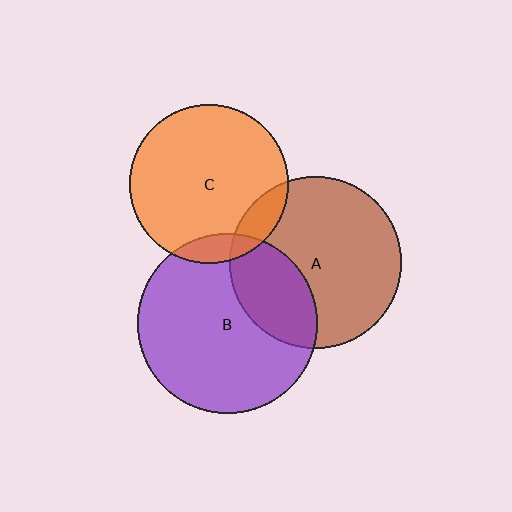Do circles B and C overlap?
Yes.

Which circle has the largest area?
Circle B (purple).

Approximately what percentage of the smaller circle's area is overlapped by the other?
Approximately 10%.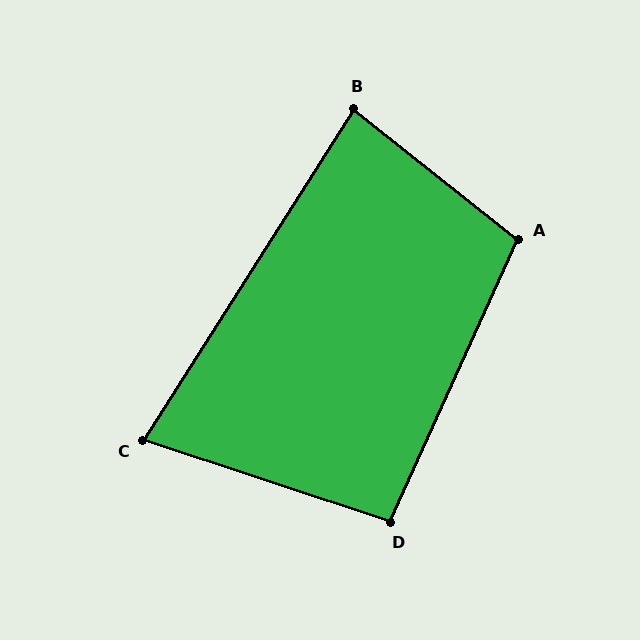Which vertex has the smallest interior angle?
C, at approximately 76 degrees.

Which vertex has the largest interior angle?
A, at approximately 104 degrees.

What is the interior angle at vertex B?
Approximately 84 degrees (acute).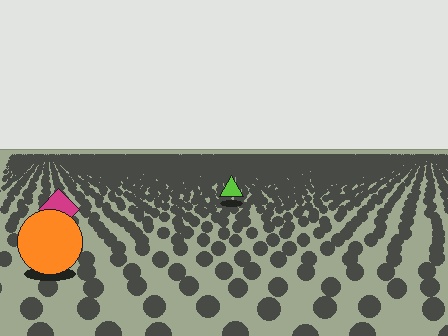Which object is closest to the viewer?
The orange circle is closest. The texture marks near it are larger and more spread out.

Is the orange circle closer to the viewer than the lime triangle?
Yes. The orange circle is closer — you can tell from the texture gradient: the ground texture is coarser near it.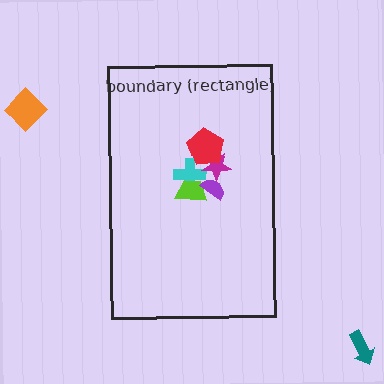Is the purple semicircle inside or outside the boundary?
Inside.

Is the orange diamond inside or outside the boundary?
Outside.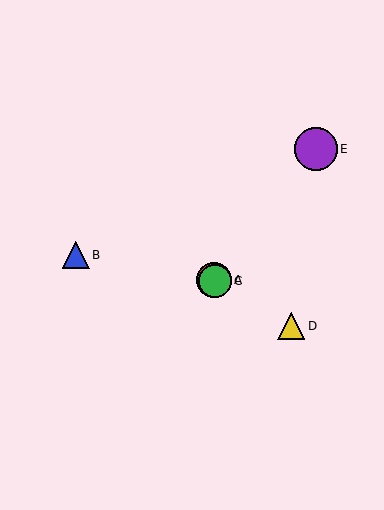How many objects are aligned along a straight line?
3 objects (A, C, D) are aligned along a straight line.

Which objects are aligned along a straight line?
Objects A, C, D are aligned along a straight line.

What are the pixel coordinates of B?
Object B is at (76, 255).